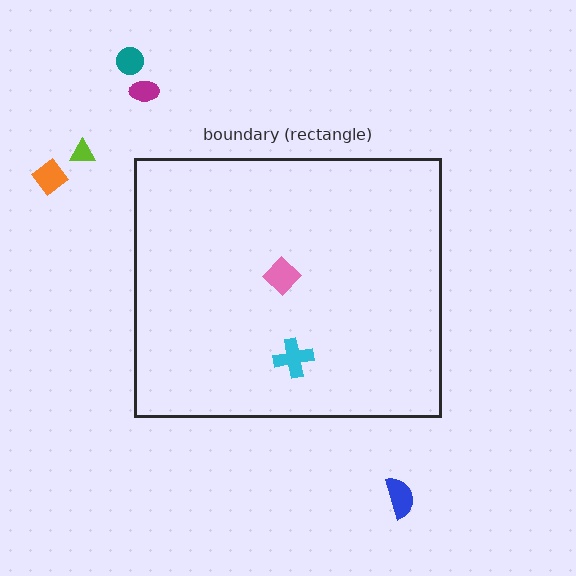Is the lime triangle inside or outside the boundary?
Outside.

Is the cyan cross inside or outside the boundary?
Inside.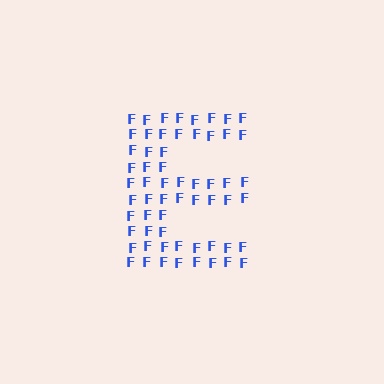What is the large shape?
The large shape is the letter E.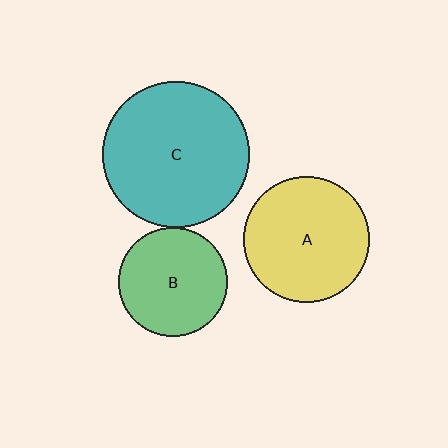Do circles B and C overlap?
Yes.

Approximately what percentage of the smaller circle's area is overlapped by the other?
Approximately 5%.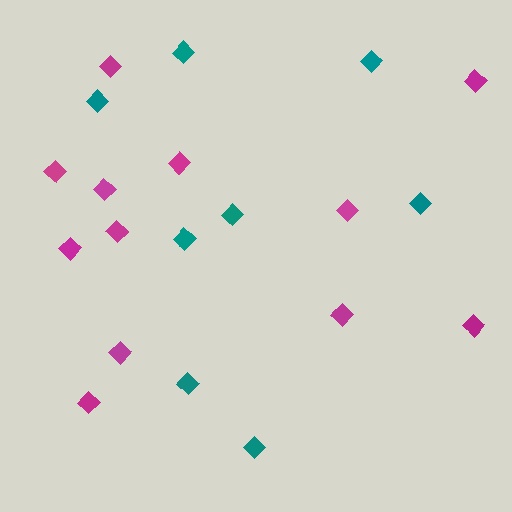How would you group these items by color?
There are 2 groups: one group of magenta diamonds (12) and one group of teal diamonds (8).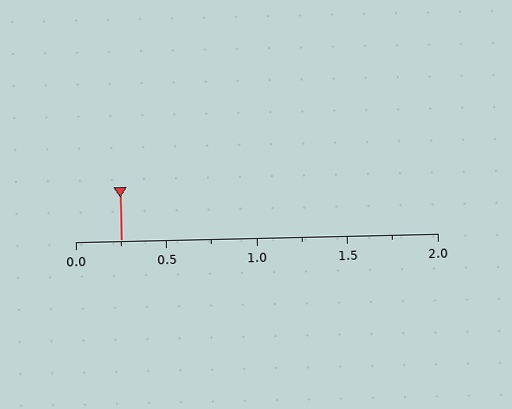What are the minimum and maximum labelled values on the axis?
The axis runs from 0.0 to 2.0.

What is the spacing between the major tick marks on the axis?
The major ticks are spaced 0.5 apart.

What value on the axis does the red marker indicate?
The marker indicates approximately 0.25.